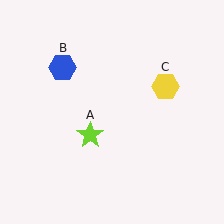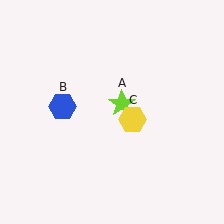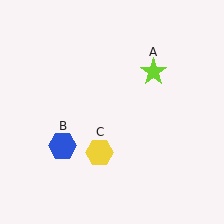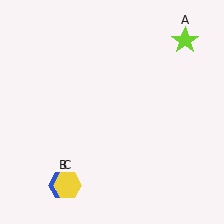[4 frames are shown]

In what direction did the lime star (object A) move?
The lime star (object A) moved up and to the right.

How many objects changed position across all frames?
3 objects changed position: lime star (object A), blue hexagon (object B), yellow hexagon (object C).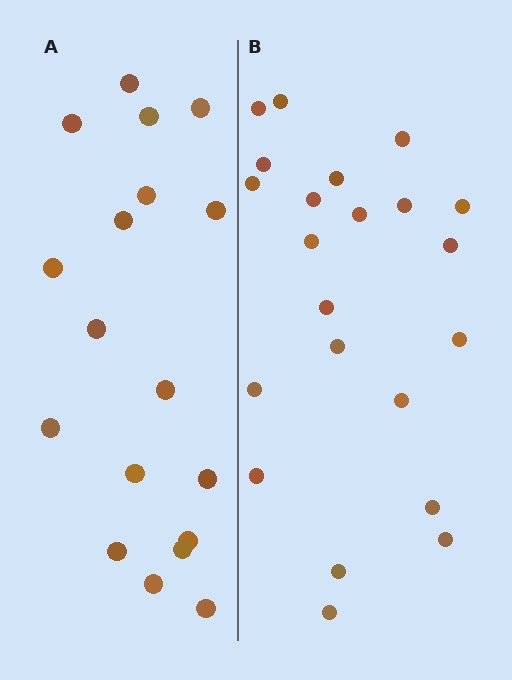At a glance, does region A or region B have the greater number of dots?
Region B (the right region) has more dots.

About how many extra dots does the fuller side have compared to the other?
Region B has about 4 more dots than region A.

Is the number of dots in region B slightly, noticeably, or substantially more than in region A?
Region B has only slightly more — the two regions are fairly close. The ratio is roughly 1.2 to 1.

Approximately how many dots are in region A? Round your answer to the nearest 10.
About 20 dots. (The exact count is 18, which rounds to 20.)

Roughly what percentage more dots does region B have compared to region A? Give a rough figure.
About 20% more.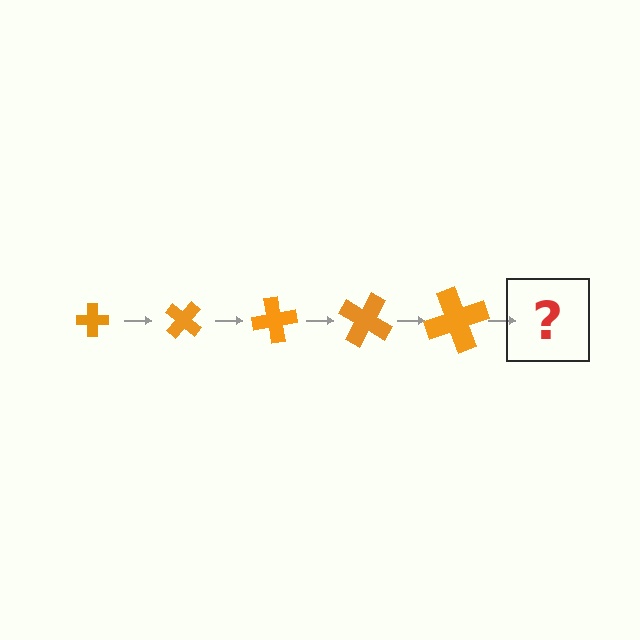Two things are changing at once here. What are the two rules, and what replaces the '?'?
The two rules are that the cross grows larger each step and it rotates 40 degrees each step. The '?' should be a cross, larger than the previous one and rotated 200 degrees from the start.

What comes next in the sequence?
The next element should be a cross, larger than the previous one and rotated 200 degrees from the start.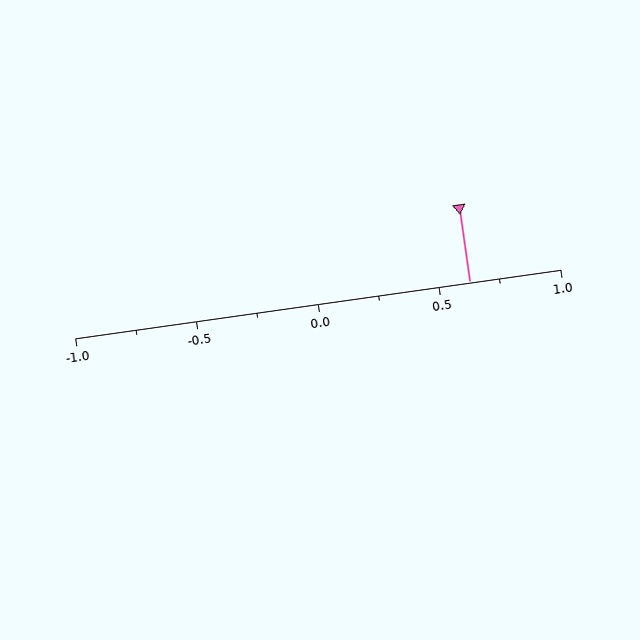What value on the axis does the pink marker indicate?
The marker indicates approximately 0.62.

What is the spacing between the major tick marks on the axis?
The major ticks are spaced 0.5 apart.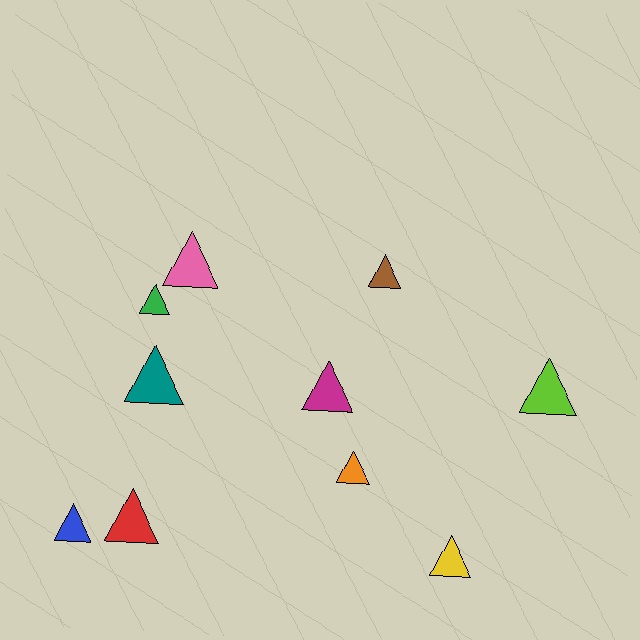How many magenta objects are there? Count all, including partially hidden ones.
There is 1 magenta object.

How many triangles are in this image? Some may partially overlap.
There are 10 triangles.